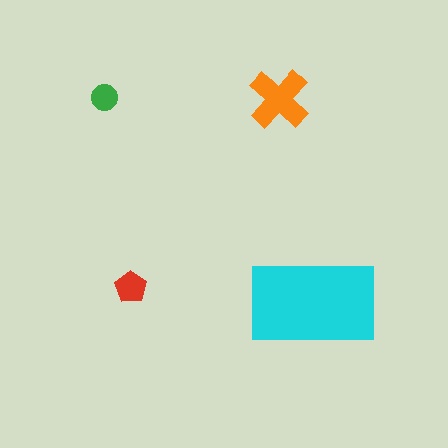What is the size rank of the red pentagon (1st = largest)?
3rd.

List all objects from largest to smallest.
The cyan rectangle, the orange cross, the red pentagon, the green circle.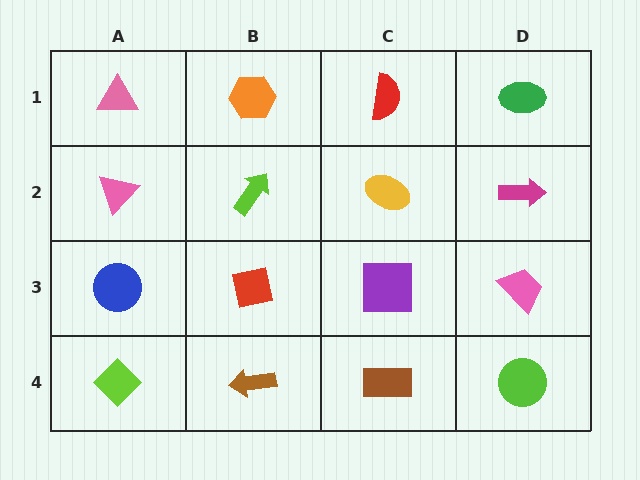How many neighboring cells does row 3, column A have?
3.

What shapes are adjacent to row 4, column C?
A purple square (row 3, column C), a brown arrow (row 4, column B), a lime circle (row 4, column D).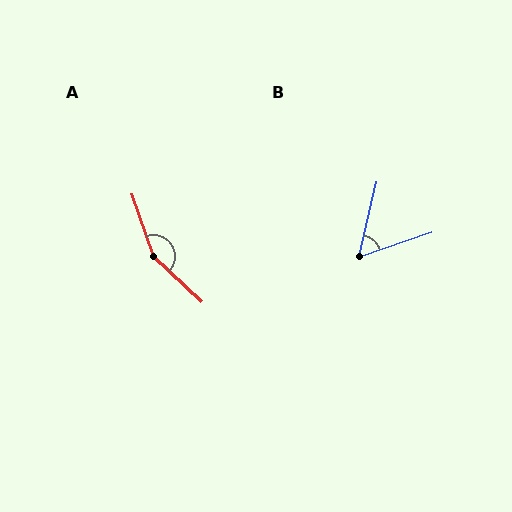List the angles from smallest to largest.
B (57°), A (152°).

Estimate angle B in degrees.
Approximately 57 degrees.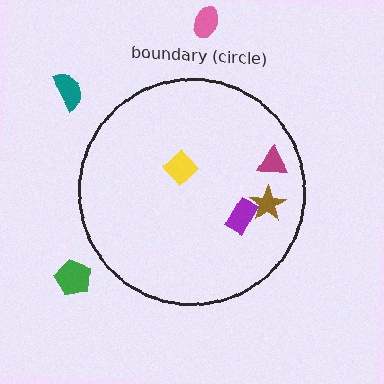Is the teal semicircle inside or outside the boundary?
Outside.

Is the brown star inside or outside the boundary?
Inside.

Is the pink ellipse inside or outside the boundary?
Outside.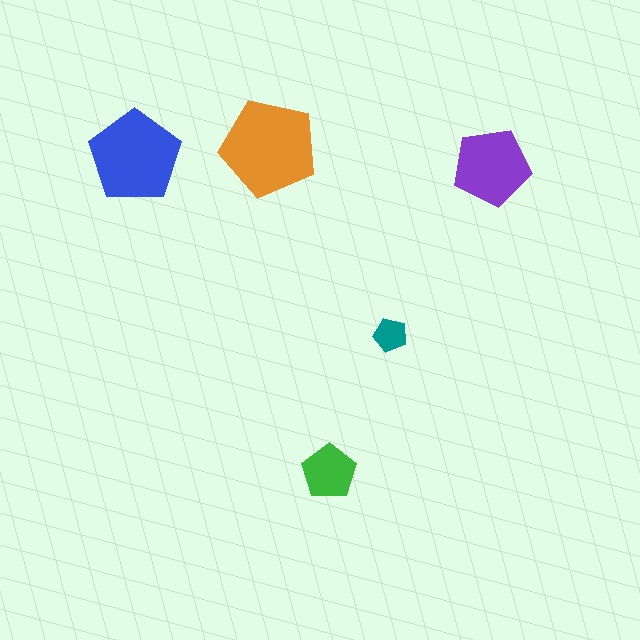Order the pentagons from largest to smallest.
the orange one, the blue one, the purple one, the green one, the teal one.